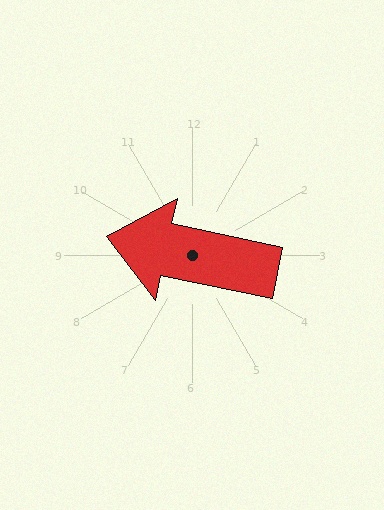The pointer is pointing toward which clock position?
Roughly 9 o'clock.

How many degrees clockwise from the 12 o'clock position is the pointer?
Approximately 282 degrees.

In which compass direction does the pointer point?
West.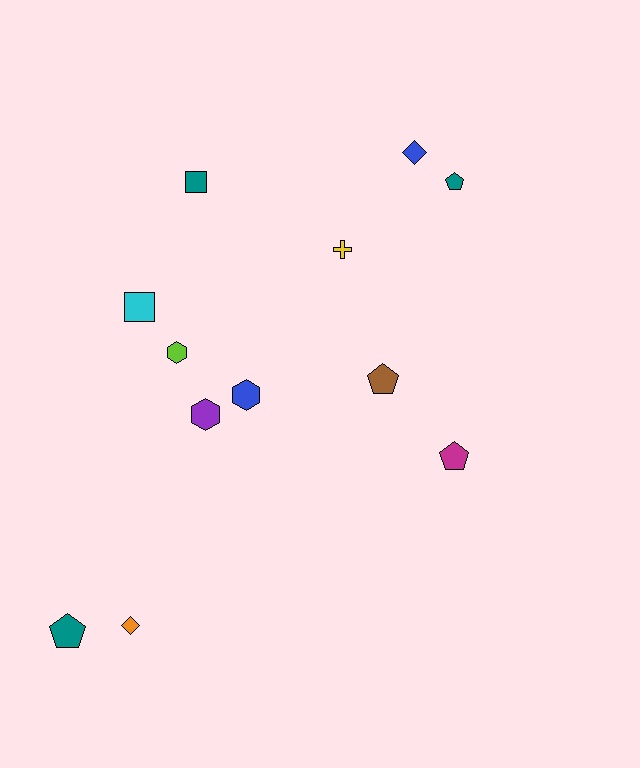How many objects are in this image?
There are 12 objects.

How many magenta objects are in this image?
There is 1 magenta object.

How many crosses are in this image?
There is 1 cross.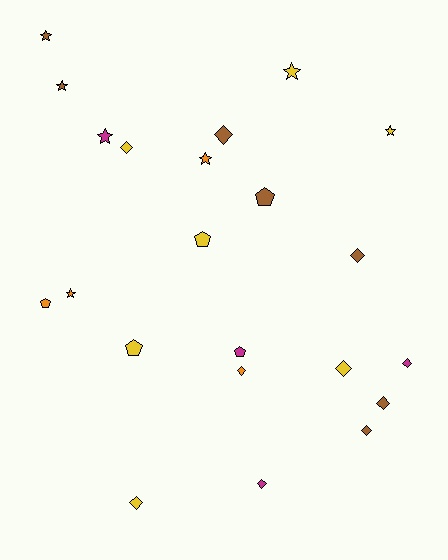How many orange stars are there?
There are 2 orange stars.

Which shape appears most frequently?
Diamond, with 10 objects.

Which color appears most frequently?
Yellow, with 7 objects.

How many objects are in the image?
There are 22 objects.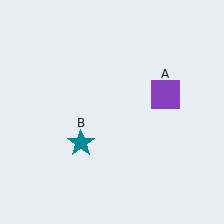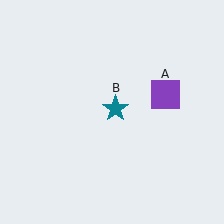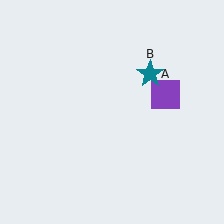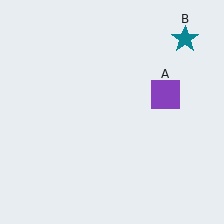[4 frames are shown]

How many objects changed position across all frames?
1 object changed position: teal star (object B).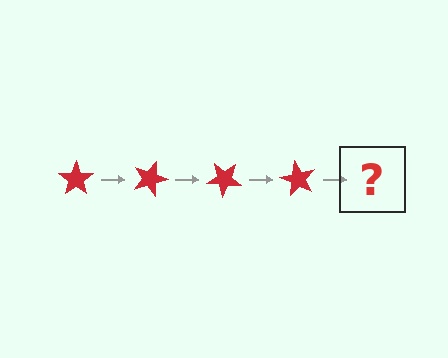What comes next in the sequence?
The next element should be a red star rotated 80 degrees.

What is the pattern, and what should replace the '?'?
The pattern is that the star rotates 20 degrees each step. The '?' should be a red star rotated 80 degrees.